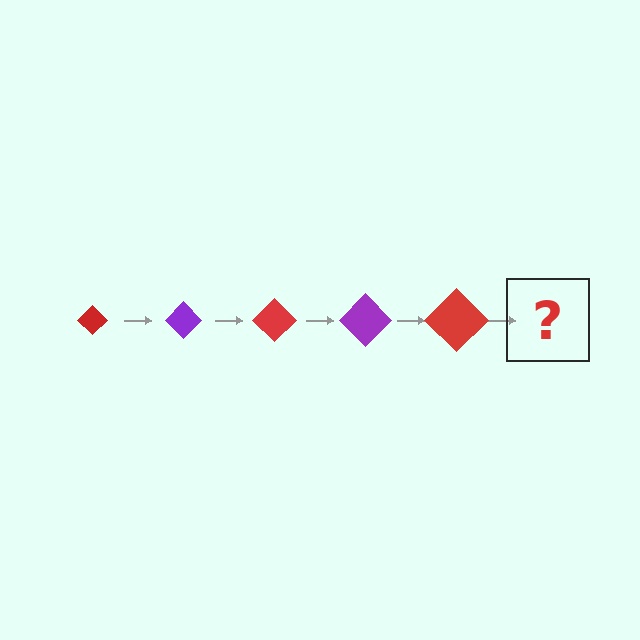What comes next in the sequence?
The next element should be a purple diamond, larger than the previous one.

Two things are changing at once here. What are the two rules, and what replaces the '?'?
The two rules are that the diamond grows larger each step and the color cycles through red and purple. The '?' should be a purple diamond, larger than the previous one.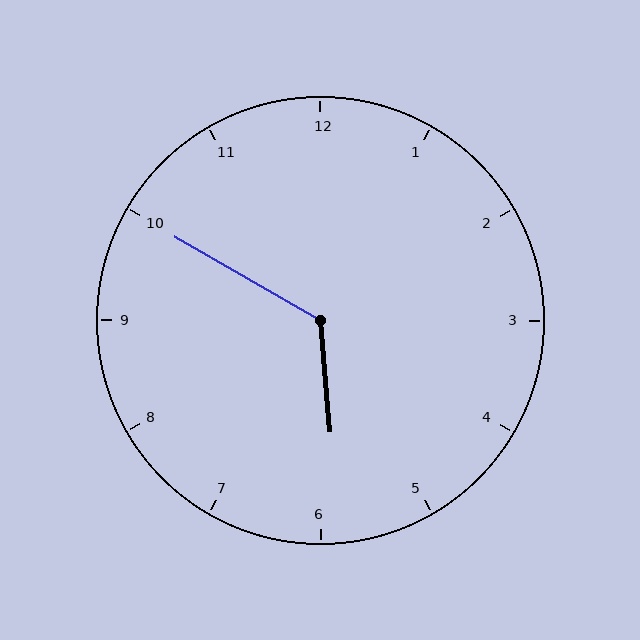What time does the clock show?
5:50.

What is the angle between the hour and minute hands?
Approximately 125 degrees.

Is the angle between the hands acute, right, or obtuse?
It is obtuse.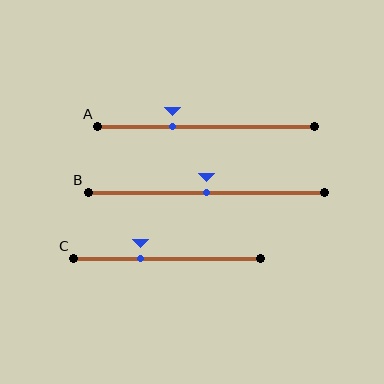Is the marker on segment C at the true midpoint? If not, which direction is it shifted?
No, the marker on segment C is shifted to the left by about 14% of the segment length.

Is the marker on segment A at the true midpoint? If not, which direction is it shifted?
No, the marker on segment A is shifted to the left by about 16% of the segment length.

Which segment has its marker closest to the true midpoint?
Segment B has its marker closest to the true midpoint.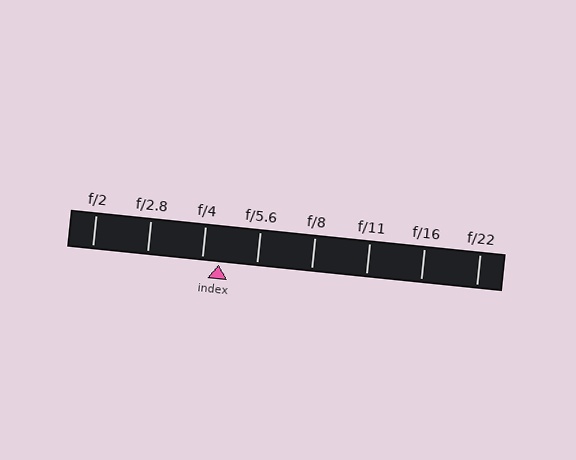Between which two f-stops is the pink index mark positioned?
The index mark is between f/4 and f/5.6.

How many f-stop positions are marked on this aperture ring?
There are 8 f-stop positions marked.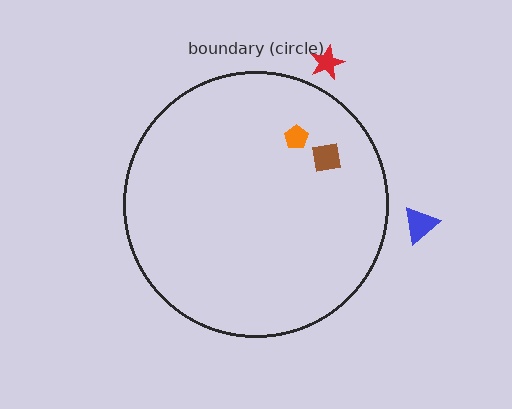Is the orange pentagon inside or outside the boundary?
Inside.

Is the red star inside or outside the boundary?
Outside.